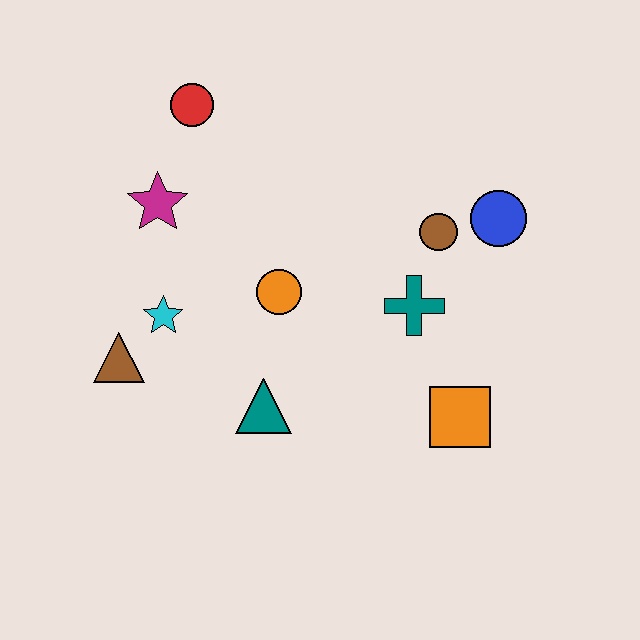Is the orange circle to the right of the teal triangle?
Yes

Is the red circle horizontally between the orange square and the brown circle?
No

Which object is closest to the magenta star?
The red circle is closest to the magenta star.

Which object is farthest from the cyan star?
The blue circle is farthest from the cyan star.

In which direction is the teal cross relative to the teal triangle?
The teal cross is to the right of the teal triangle.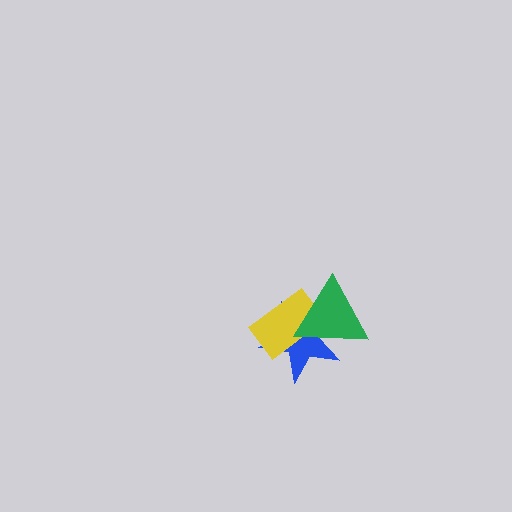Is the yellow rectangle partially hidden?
Yes, it is partially covered by another shape.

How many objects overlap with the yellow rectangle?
2 objects overlap with the yellow rectangle.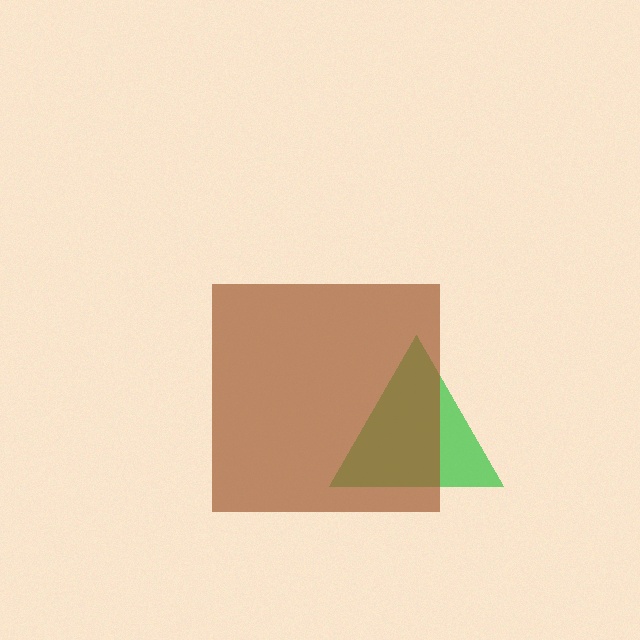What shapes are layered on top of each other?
The layered shapes are: a green triangle, a brown square.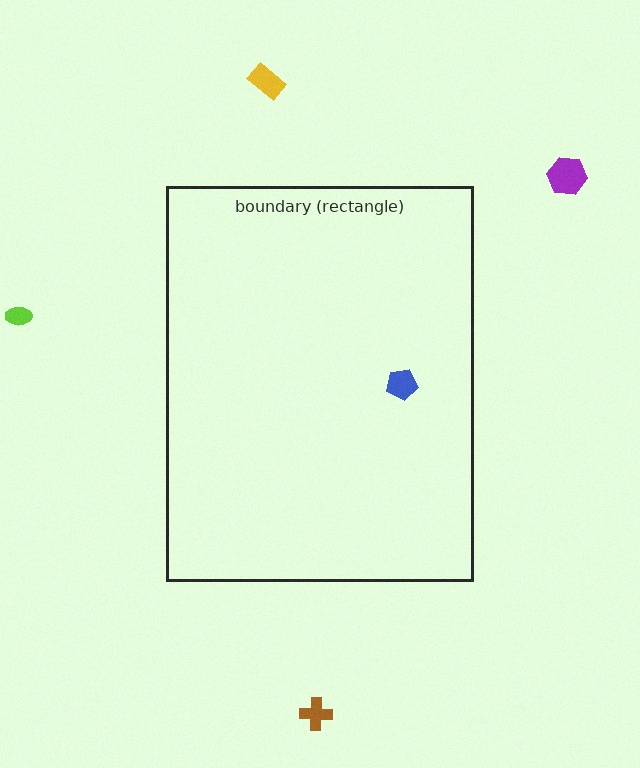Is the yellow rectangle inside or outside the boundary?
Outside.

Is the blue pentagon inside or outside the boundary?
Inside.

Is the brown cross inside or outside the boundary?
Outside.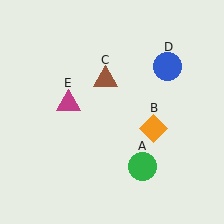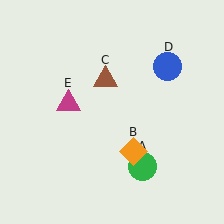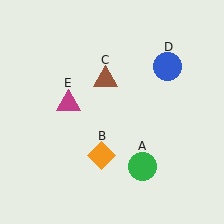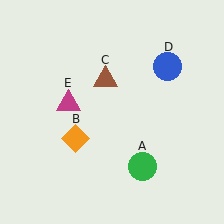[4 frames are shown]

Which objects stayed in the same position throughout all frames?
Green circle (object A) and brown triangle (object C) and blue circle (object D) and magenta triangle (object E) remained stationary.